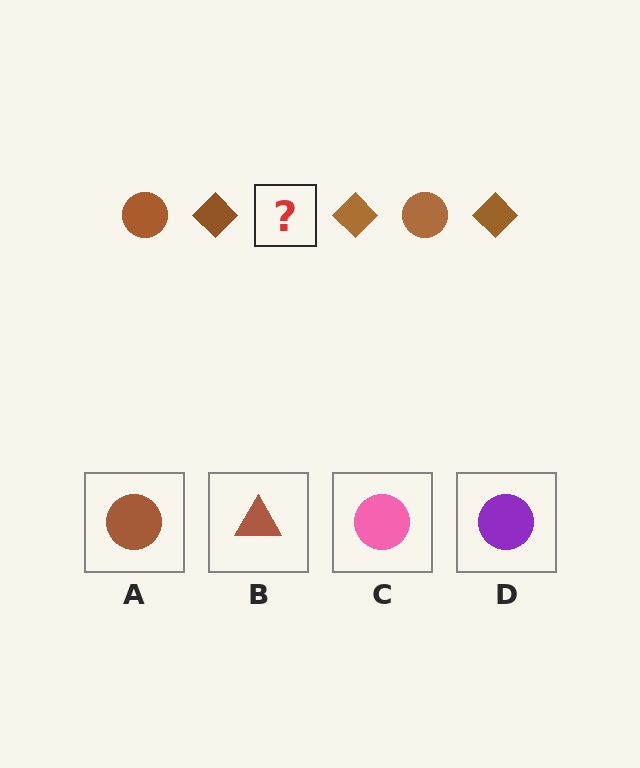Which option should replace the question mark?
Option A.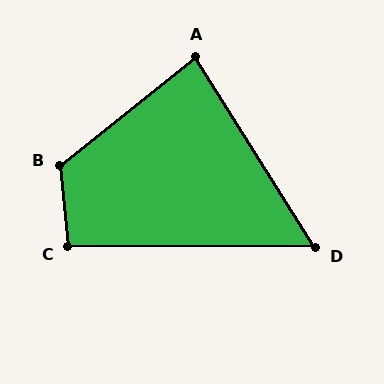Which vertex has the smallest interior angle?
D, at approximately 57 degrees.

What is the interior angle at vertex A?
Approximately 84 degrees (acute).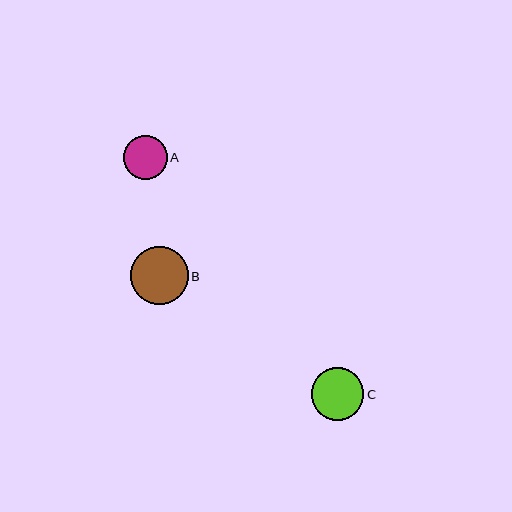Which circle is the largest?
Circle B is the largest with a size of approximately 57 pixels.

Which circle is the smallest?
Circle A is the smallest with a size of approximately 43 pixels.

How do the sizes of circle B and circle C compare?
Circle B and circle C are approximately the same size.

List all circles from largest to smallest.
From largest to smallest: B, C, A.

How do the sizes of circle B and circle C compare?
Circle B and circle C are approximately the same size.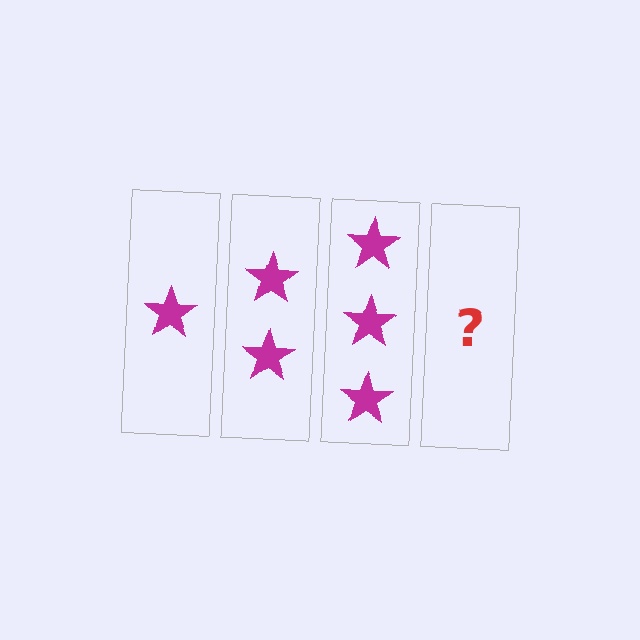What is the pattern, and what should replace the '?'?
The pattern is that each step adds one more star. The '?' should be 4 stars.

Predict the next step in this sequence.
The next step is 4 stars.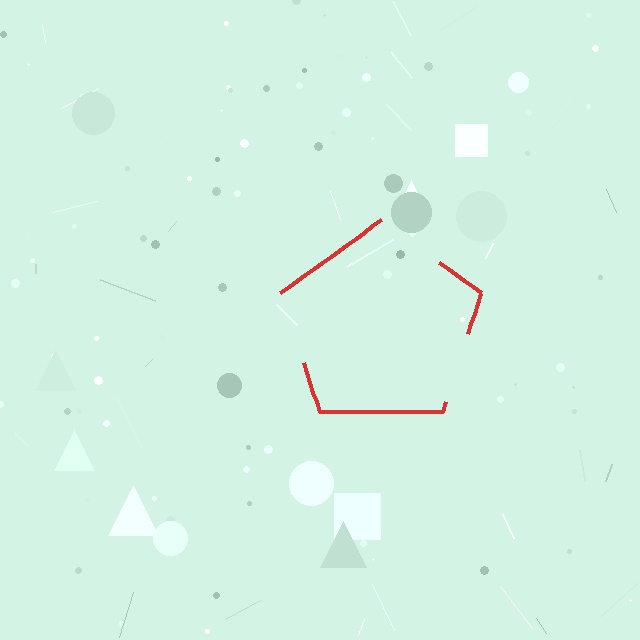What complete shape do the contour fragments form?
The contour fragments form a pentagon.